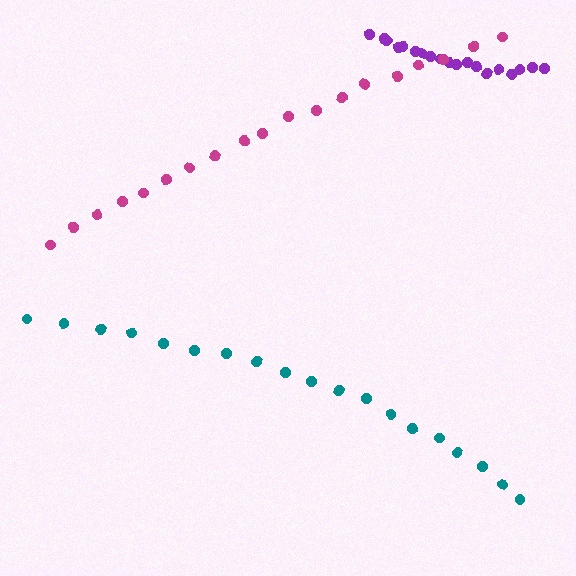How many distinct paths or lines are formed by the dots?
There are 3 distinct paths.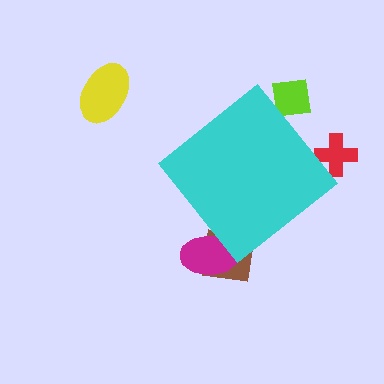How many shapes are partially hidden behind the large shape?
4 shapes are partially hidden.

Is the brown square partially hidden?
Yes, the brown square is partially hidden behind the cyan diamond.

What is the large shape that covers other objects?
A cyan diamond.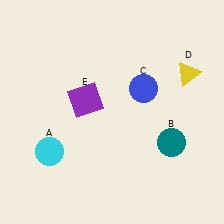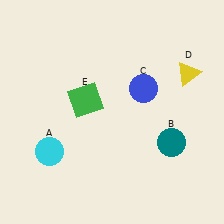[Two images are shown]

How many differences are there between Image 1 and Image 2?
There is 1 difference between the two images.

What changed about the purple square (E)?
In Image 1, E is purple. In Image 2, it changed to green.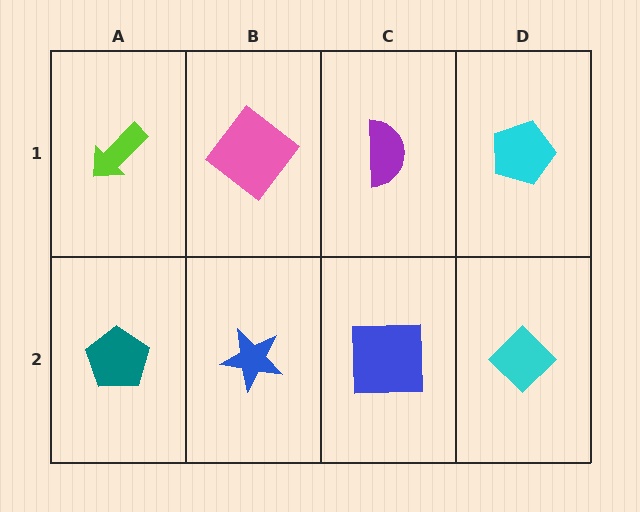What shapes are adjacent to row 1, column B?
A blue star (row 2, column B), a lime arrow (row 1, column A), a purple semicircle (row 1, column C).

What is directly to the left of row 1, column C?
A pink diamond.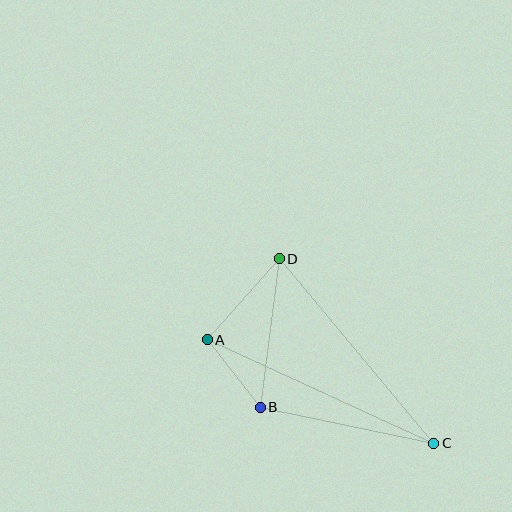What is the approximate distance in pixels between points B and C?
The distance between B and C is approximately 177 pixels.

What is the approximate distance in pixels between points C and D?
The distance between C and D is approximately 240 pixels.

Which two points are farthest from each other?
Points A and C are farthest from each other.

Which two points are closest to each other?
Points A and B are closest to each other.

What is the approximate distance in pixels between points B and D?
The distance between B and D is approximately 150 pixels.